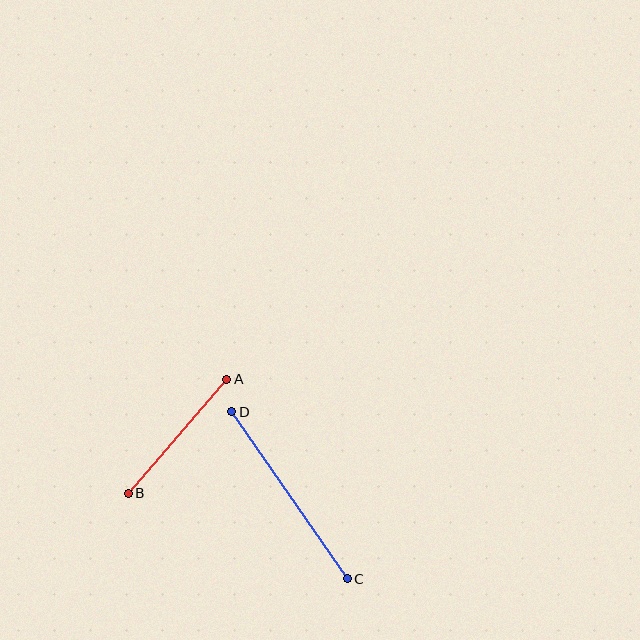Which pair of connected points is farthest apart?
Points C and D are farthest apart.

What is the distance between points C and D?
The distance is approximately 203 pixels.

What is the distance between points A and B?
The distance is approximately 151 pixels.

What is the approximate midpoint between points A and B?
The midpoint is at approximately (178, 436) pixels.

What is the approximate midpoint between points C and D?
The midpoint is at approximately (290, 495) pixels.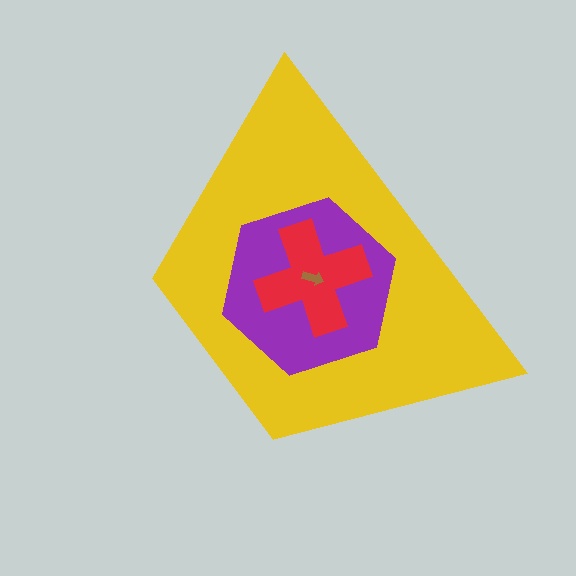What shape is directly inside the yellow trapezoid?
The purple hexagon.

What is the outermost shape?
The yellow trapezoid.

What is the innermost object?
The brown arrow.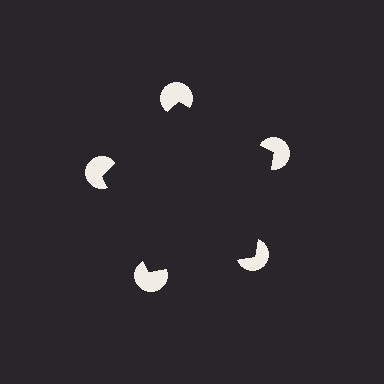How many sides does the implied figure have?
5 sides.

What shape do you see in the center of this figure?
An illusory pentagon — its edges are inferred from the aligned wedge cuts in the pac-man discs, not physically drawn.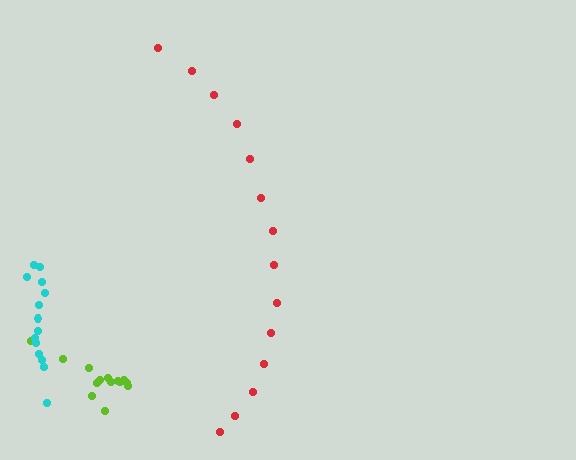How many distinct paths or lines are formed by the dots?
There are 3 distinct paths.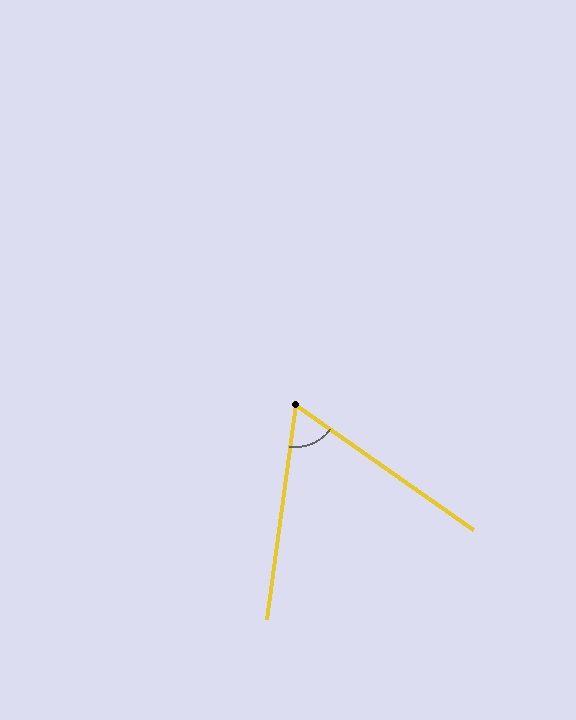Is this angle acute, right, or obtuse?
It is acute.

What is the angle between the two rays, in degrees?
Approximately 63 degrees.